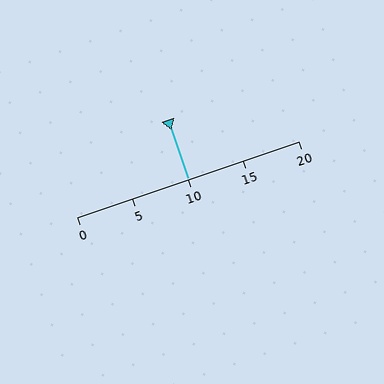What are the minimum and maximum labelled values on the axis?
The axis runs from 0 to 20.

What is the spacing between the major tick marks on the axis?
The major ticks are spaced 5 apart.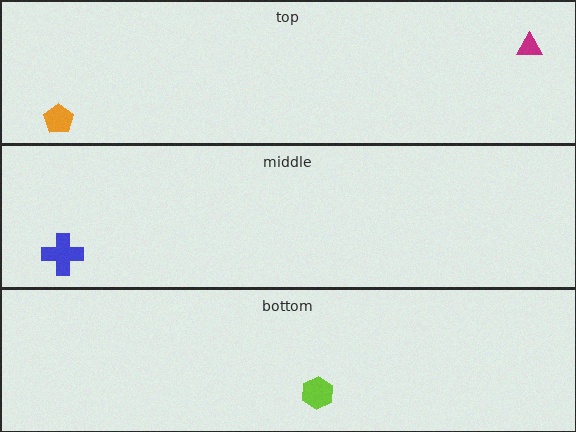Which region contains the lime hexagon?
The bottom region.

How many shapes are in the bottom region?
1.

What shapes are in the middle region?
The blue cross.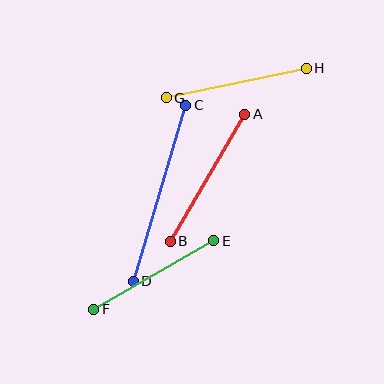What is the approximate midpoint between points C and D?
The midpoint is at approximately (160, 193) pixels.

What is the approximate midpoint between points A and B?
The midpoint is at approximately (207, 178) pixels.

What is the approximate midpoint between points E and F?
The midpoint is at approximately (154, 275) pixels.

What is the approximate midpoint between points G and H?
The midpoint is at approximately (236, 83) pixels.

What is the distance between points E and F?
The distance is approximately 138 pixels.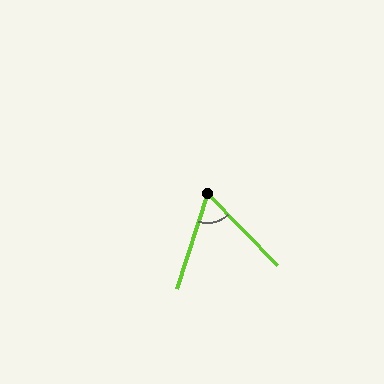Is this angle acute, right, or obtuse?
It is acute.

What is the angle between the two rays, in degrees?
Approximately 62 degrees.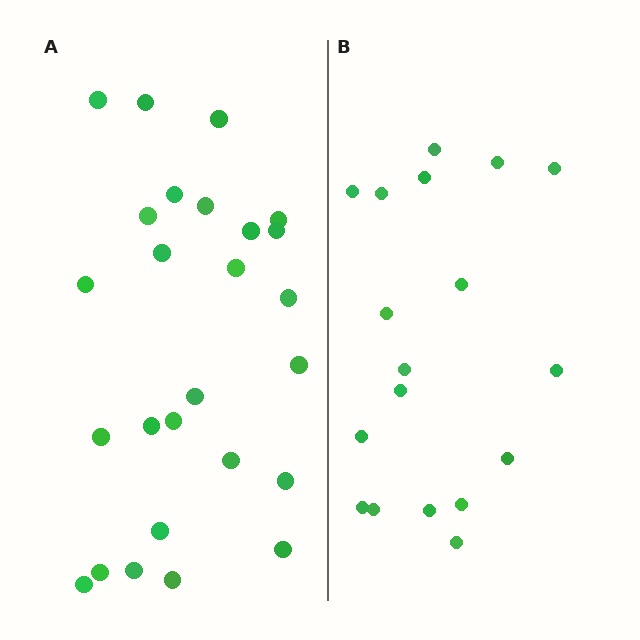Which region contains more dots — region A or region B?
Region A (the left region) has more dots.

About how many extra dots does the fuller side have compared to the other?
Region A has roughly 8 or so more dots than region B.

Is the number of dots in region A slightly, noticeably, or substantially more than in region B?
Region A has noticeably more, but not dramatically so. The ratio is roughly 1.4 to 1.